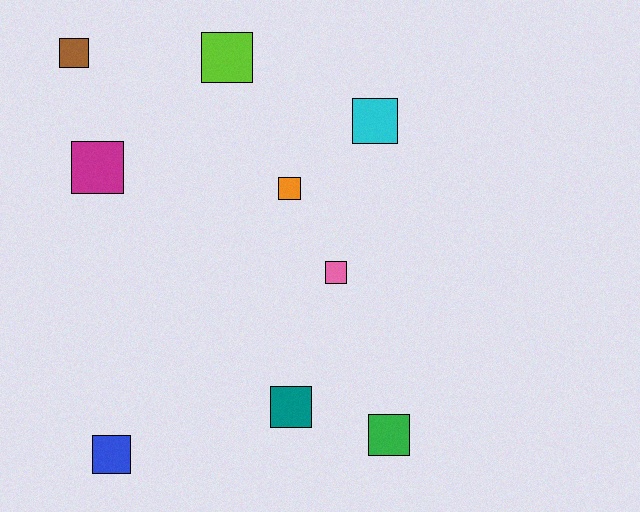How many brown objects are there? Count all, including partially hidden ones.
There is 1 brown object.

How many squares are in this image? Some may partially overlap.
There are 9 squares.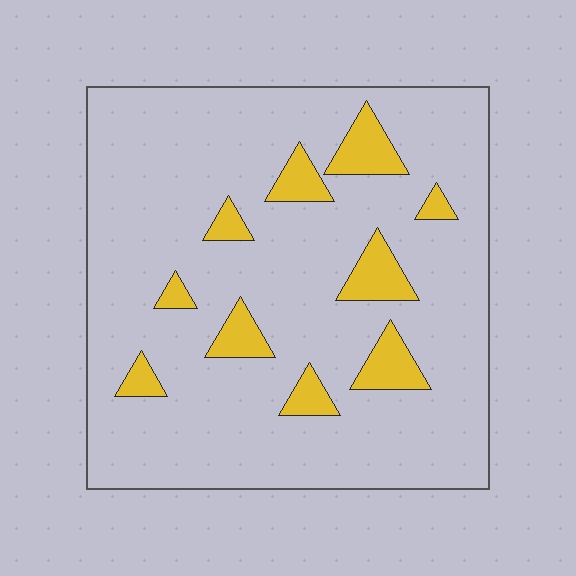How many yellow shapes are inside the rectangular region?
10.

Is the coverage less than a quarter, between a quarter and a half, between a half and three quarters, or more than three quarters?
Less than a quarter.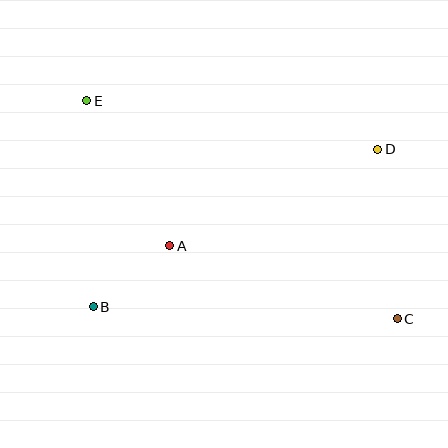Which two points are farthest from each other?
Points C and E are farthest from each other.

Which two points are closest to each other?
Points A and B are closest to each other.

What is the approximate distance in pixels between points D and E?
The distance between D and E is approximately 295 pixels.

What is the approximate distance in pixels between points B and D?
The distance between B and D is approximately 325 pixels.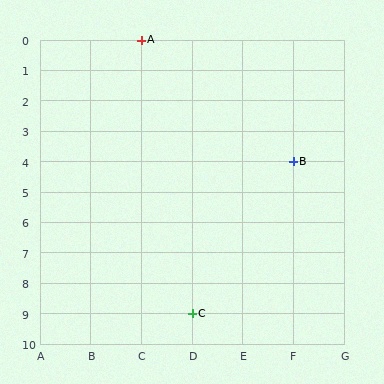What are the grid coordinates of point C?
Point C is at grid coordinates (D, 9).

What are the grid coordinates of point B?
Point B is at grid coordinates (F, 4).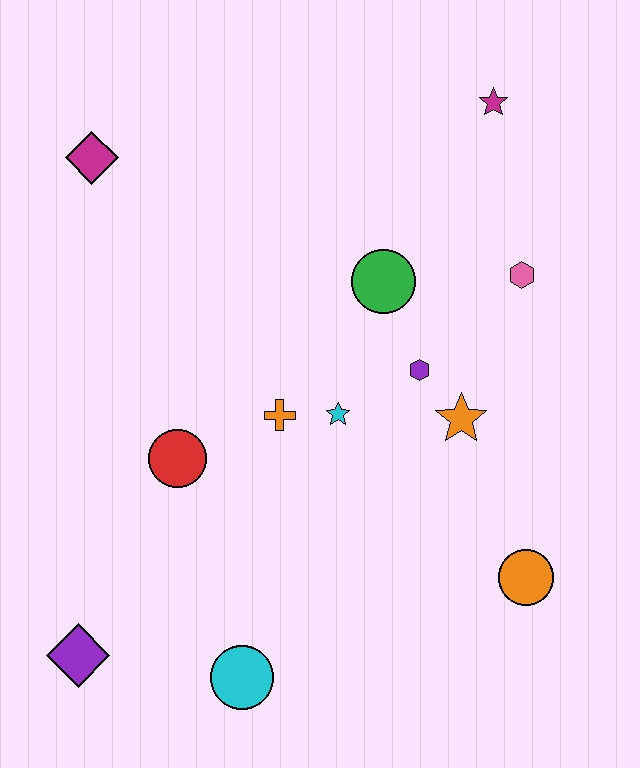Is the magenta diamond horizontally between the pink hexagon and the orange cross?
No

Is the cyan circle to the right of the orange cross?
No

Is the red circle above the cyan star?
No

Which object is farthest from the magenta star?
The purple diamond is farthest from the magenta star.